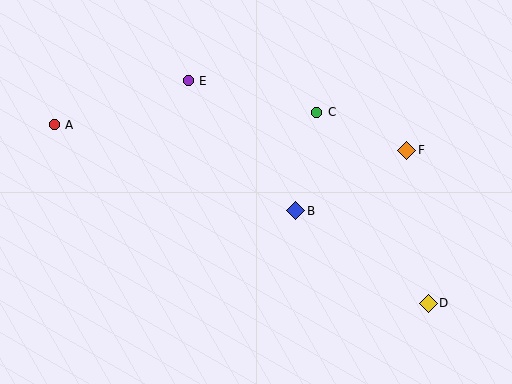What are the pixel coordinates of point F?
Point F is at (407, 150).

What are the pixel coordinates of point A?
Point A is at (54, 125).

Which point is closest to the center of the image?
Point B at (296, 211) is closest to the center.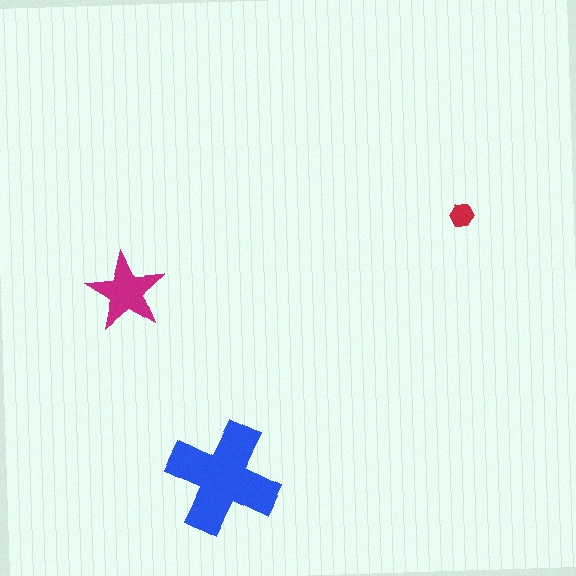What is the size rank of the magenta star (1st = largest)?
2nd.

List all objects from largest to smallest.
The blue cross, the magenta star, the red hexagon.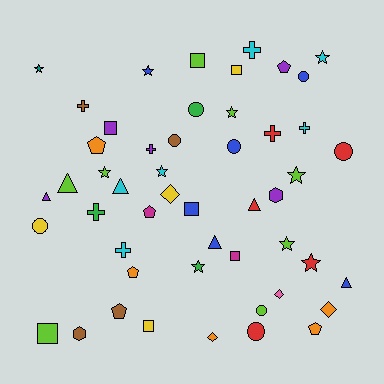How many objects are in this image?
There are 50 objects.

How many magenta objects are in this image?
There are 2 magenta objects.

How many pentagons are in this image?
There are 6 pentagons.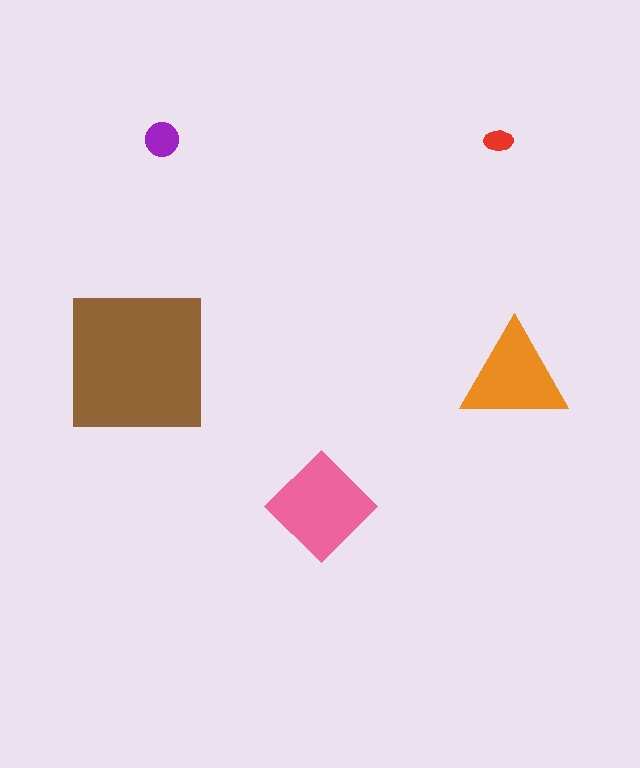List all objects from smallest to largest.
The red ellipse, the purple circle, the orange triangle, the pink diamond, the brown square.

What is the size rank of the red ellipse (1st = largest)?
5th.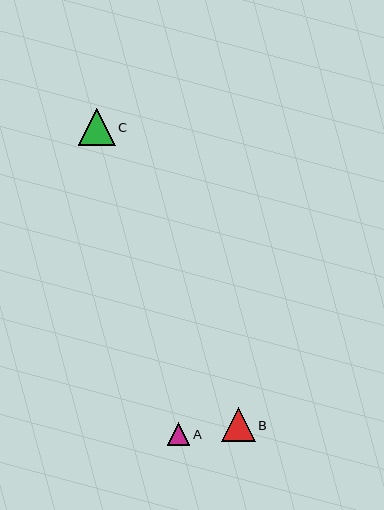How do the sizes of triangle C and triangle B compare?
Triangle C and triangle B are approximately the same size.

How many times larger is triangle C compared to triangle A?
Triangle C is approximately 1.7 times the size of triangle A.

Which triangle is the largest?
Triangle C is the largest with a size of approximately 37 pixels.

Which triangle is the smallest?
Triangle A is the smallest with a size of approximately 22 pixels.